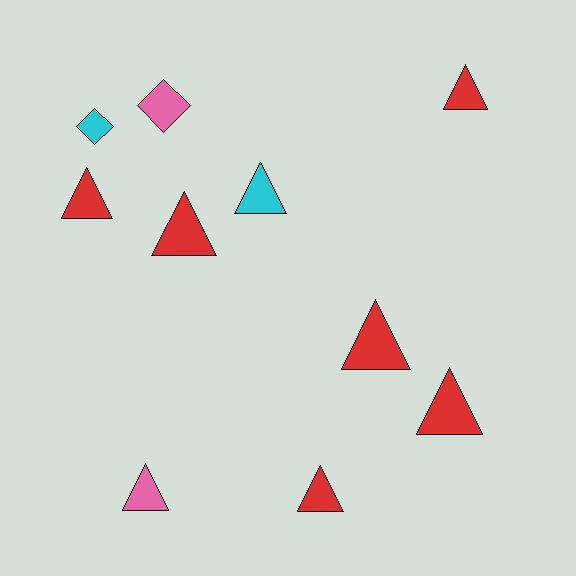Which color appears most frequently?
Red, with 6 objects.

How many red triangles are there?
There are 6 red triangles.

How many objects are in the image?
There are 10 objects.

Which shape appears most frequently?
Triangle, with 8 objects.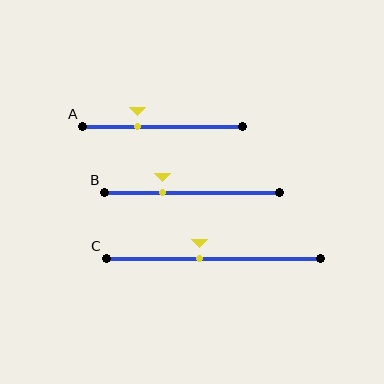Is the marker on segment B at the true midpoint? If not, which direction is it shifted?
No, the marker on segment B is shifted to the left by about 17% of the segment length.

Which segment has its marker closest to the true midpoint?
Segment C has its marker closest to the true midpoint.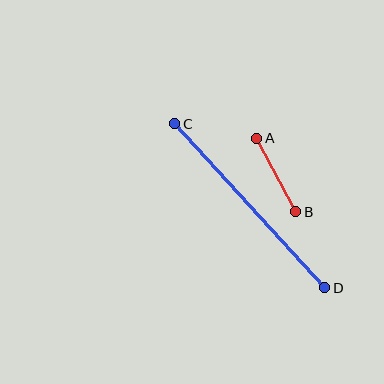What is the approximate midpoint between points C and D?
The midpoint is at approximately (250, 206) pixels.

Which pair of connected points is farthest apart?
Points C and D are farthest apart.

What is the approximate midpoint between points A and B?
The midpoint is at approximately (276, 175) pixels.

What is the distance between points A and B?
The distance is approximately 83 pixels.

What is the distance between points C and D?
The distance is approximately 222 pixels.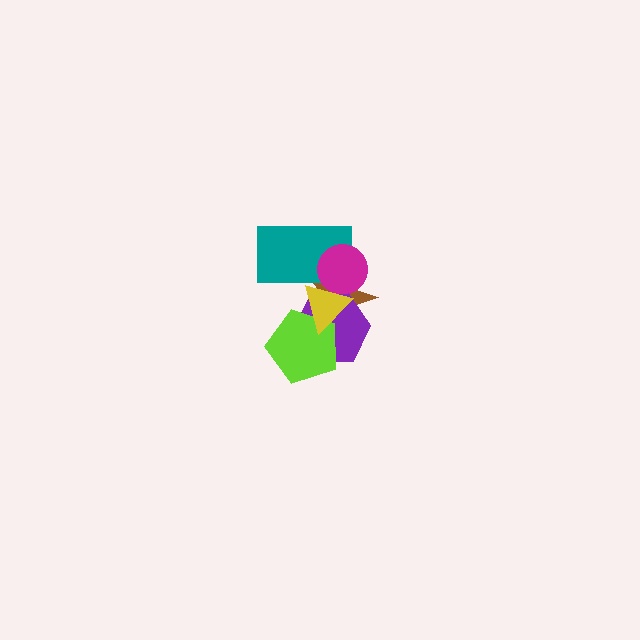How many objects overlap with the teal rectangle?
3 objects overlap with the teal rectangle.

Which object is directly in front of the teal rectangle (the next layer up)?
The magenta circle is directly in front of the teal rectangle.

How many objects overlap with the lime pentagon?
3 objects overlap with the lime pentagon.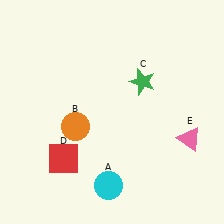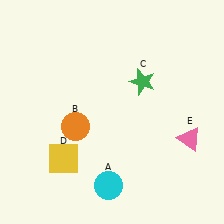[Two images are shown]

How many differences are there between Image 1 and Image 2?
There is 1 difference between the two images.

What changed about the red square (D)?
In Image 1, D is red. In Image 2, it changed to yellow.